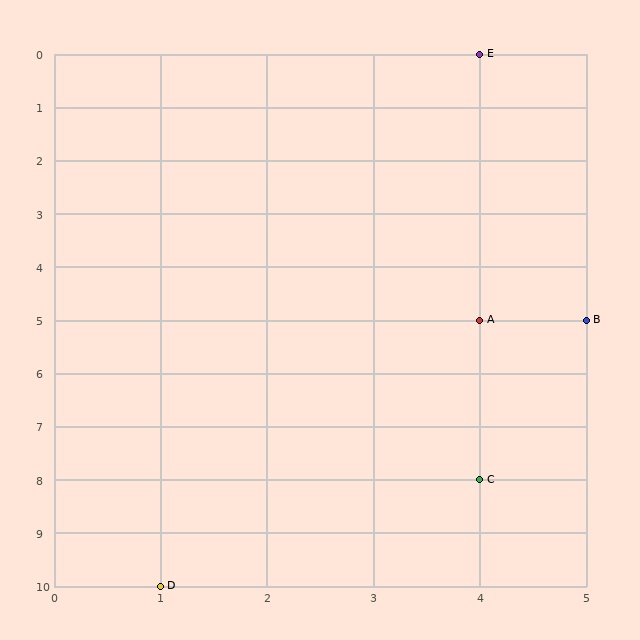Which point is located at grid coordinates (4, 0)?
Point E is at (4, 0).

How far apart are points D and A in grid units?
Points D and A are 3 columns and 5 rows apart (about 5.8 grid units diagonally).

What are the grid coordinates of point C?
Point C is at grid coordinates (4, 8).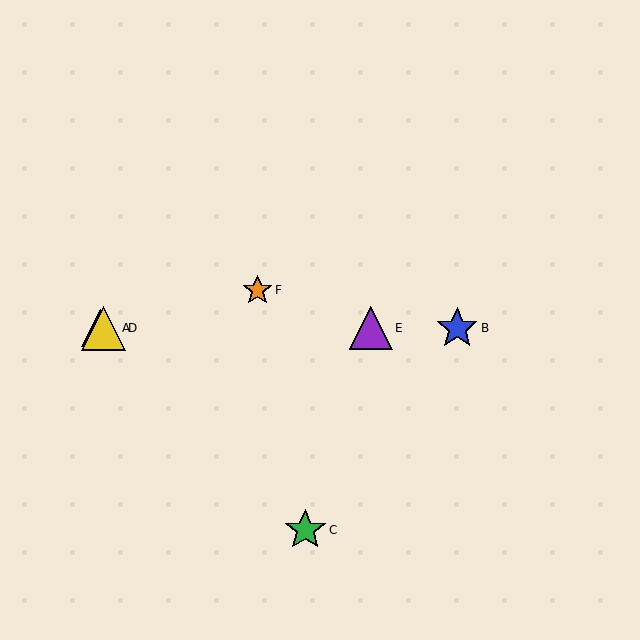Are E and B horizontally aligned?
Yes, both are at y≈328.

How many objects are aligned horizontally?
4 objects (A, B, D, E) are aligned horizontally.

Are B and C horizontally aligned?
No, B is at y≈328 and C is at y≈530.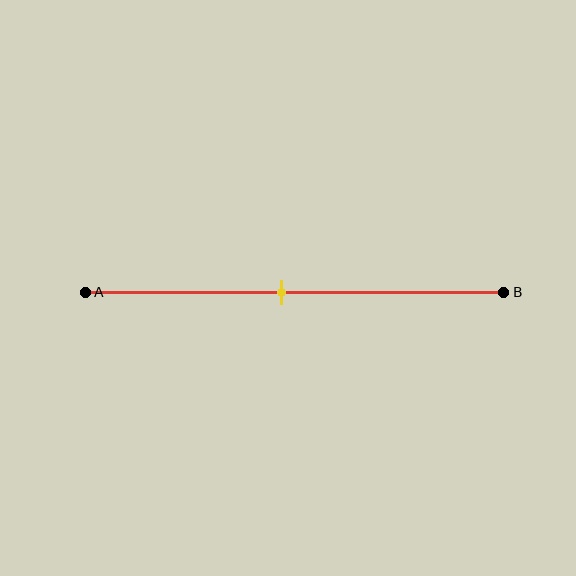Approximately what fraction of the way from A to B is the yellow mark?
The yellow mark is approximately 45% of the way from A to B.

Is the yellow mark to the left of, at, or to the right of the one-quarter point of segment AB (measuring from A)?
The yellow mark is to the right of the one-quarter point of segment AB.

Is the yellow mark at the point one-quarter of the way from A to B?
No, the mark is at about 45% from A, not at the 25% one-quarter point.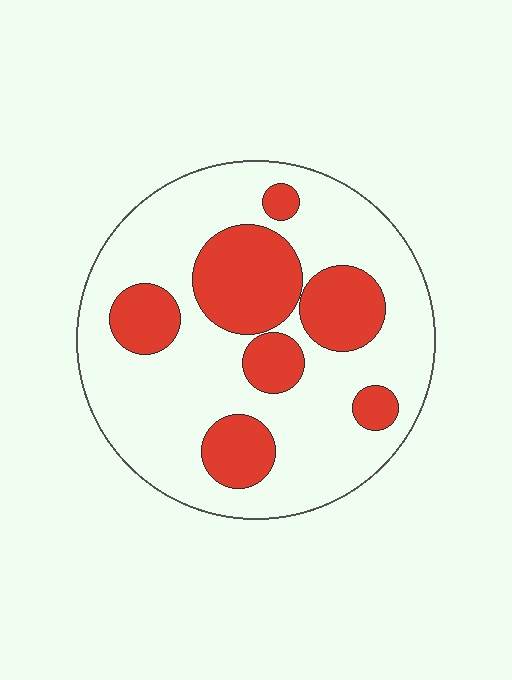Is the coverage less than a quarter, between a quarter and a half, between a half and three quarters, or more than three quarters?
Between a quarter and a half.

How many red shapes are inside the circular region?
7.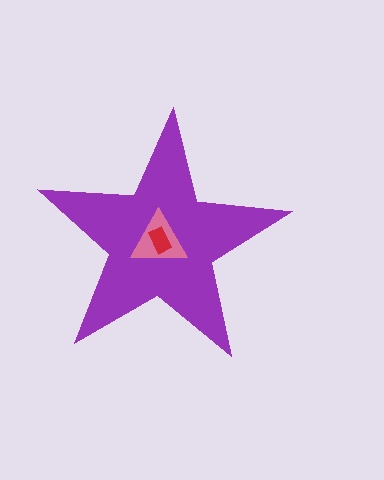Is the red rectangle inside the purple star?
Yes.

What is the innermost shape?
The red rectangle.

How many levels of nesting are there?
3.